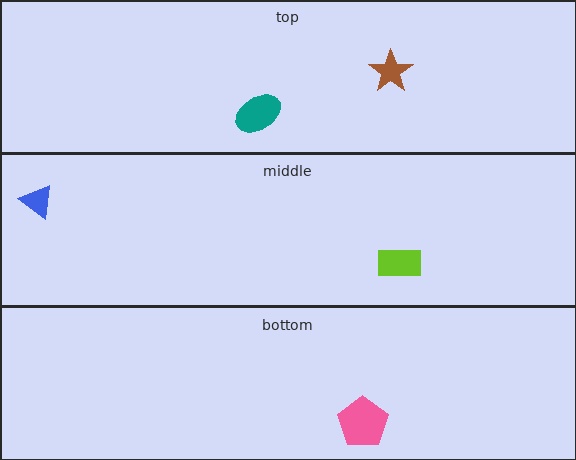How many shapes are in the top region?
2.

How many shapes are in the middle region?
2.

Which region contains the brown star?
The top region.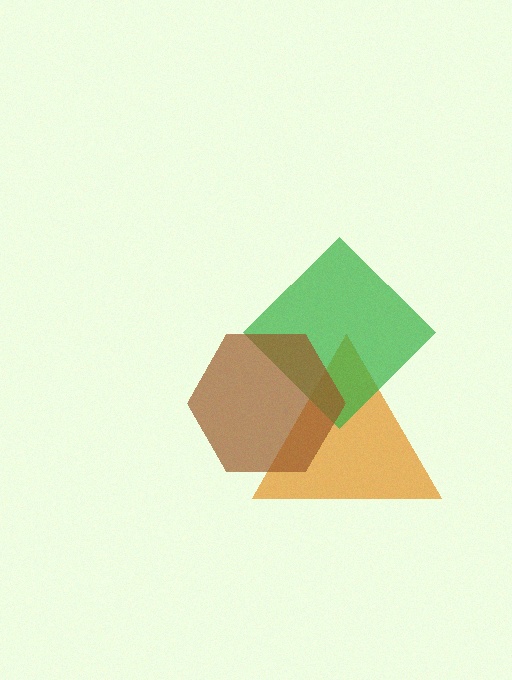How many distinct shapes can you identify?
There are 3 distinct shapes: an orange triangle, a green diamond, a brown hexagon.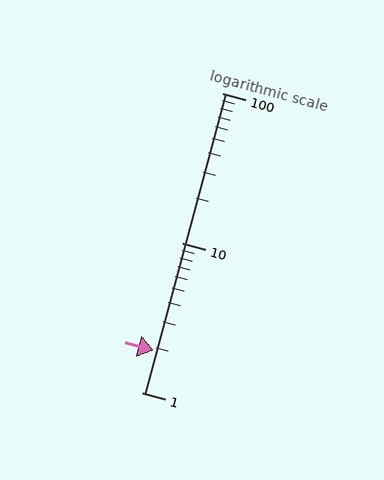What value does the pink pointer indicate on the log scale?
The pointer indicates approximately 1.9.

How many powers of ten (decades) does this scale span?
The scale spans 2 decades, from 1 to 100.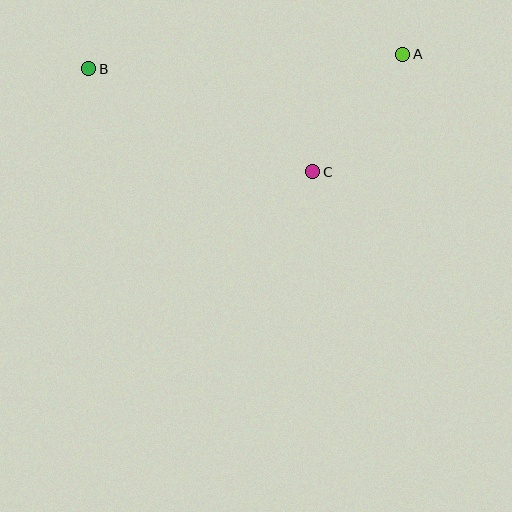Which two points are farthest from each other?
Points A and B are farthest from each other.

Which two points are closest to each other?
Points A and C are closest to each other.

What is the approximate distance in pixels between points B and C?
The distance between B and C is approximately 246 pixels.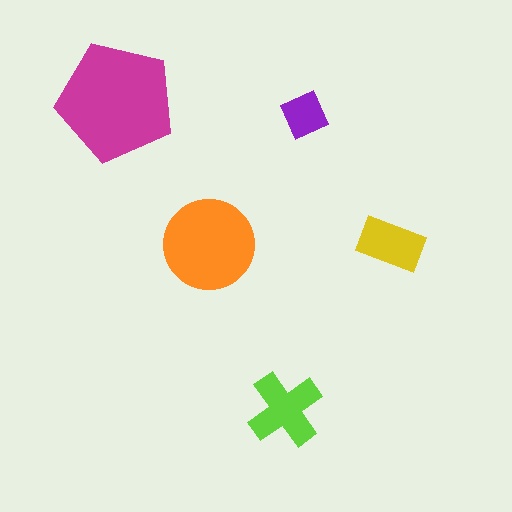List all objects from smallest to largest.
The purple square, the yellow rectangle, the lime cross, the orange circle, the magenta pentagon.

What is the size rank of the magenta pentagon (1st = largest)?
1st.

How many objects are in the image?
There are 5 objects in the image.